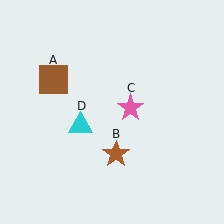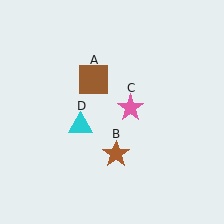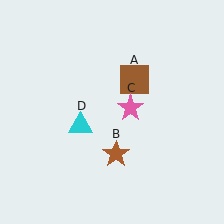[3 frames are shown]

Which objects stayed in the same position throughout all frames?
Brown star (object B) and pink star (object C) and cyan triangle (object D) remained stationary.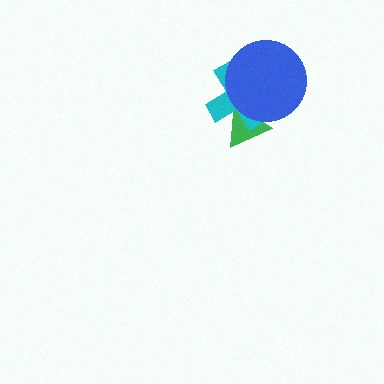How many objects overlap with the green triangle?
2 objects overlap with the green triangle.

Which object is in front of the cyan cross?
The blue circle is in front of the cyan cross.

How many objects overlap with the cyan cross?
2 objects overlap with the cyan cross.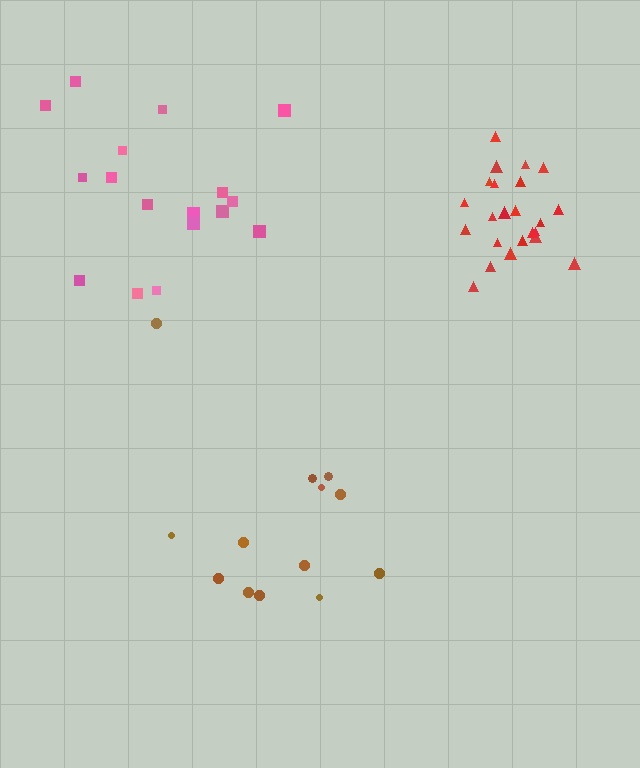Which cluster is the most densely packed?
Red.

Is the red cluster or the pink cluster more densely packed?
Red.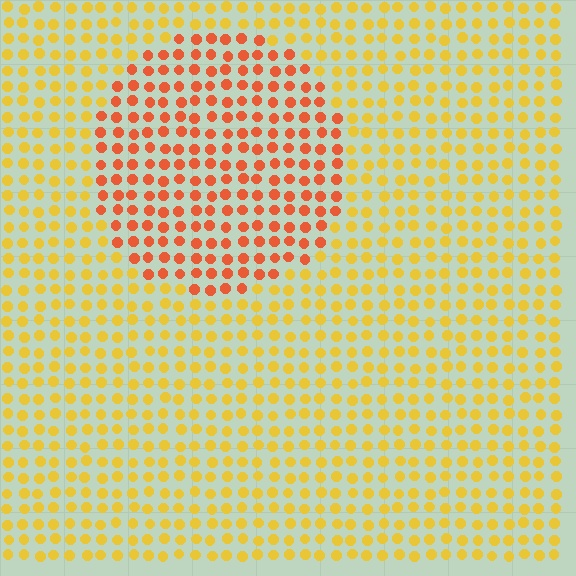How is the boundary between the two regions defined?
The boundary is defined purely by a slight shift in hue (about 36 degrees). Spacing, size, and orientation are identical on both sides.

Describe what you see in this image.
The image is filled with small yellow elements in a uniform arrangement. A circle-shaped region is visible where the elements are tinted to a slightly different hue, forming a subtle color boundary.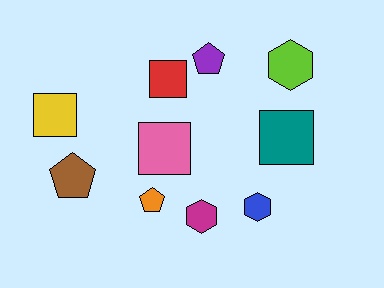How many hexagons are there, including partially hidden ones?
There are 3 hexagons.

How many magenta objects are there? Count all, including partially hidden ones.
There is 1 magenta object.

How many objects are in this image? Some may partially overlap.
There are 10 objects.